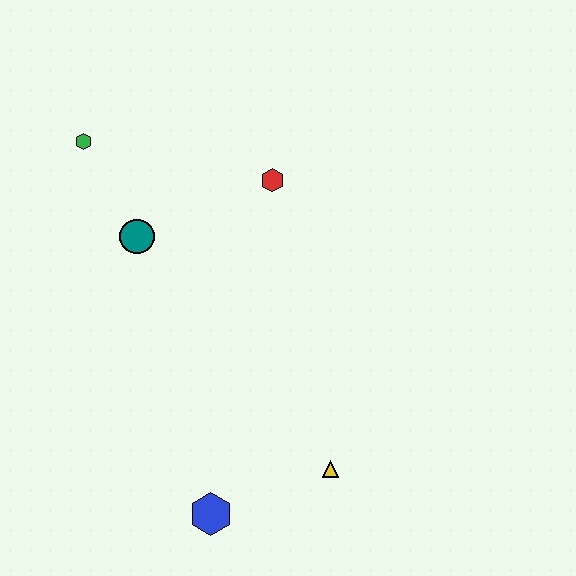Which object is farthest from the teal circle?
The yellow triangle is farthest from the teal circle.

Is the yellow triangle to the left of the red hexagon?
No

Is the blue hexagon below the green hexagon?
Yes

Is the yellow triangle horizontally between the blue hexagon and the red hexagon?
No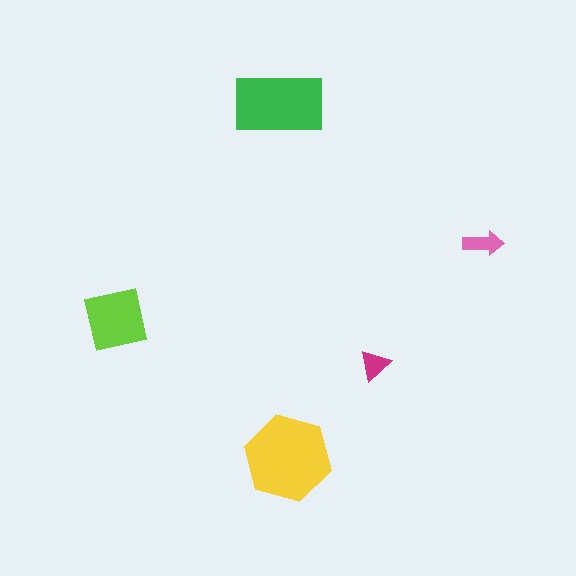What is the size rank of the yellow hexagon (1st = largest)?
1st.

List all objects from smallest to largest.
The magenta triangle, the pink arrow, the lime square, the green rectangle, the yellow hexagon.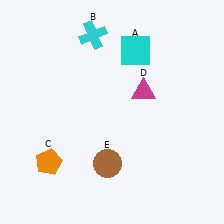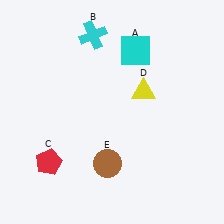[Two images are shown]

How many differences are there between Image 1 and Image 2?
There are 2 differences between the two images.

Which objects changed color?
C changed from orange to red. D changed from magenta to yellow.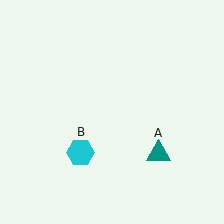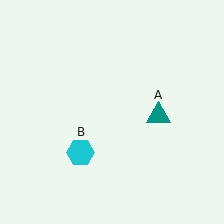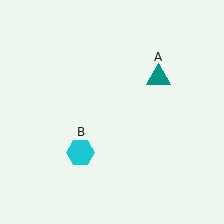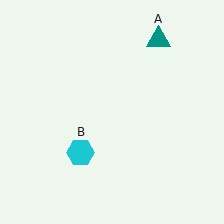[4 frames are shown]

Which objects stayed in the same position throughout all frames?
Cyan hexagon (object B) remained stationary.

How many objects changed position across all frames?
1 object changed position: teal triangle (object A).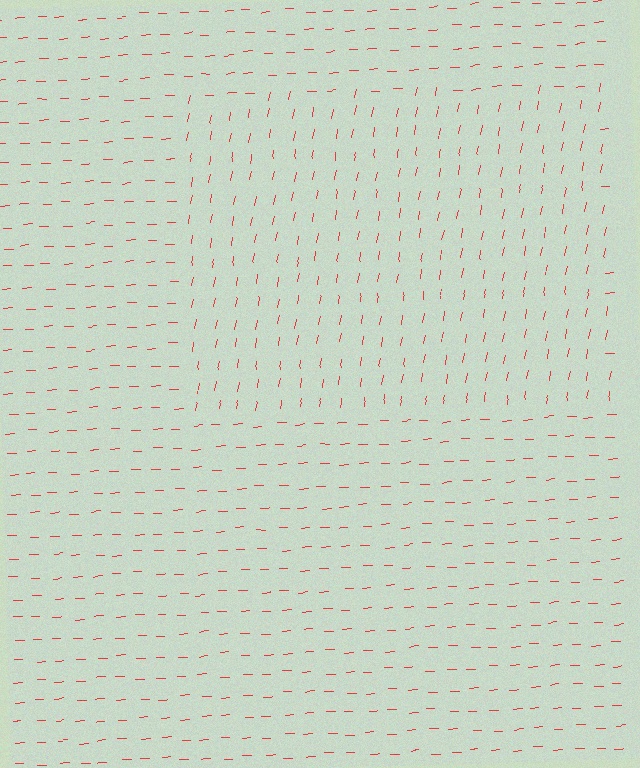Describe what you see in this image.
The image is filled with small red line segments. A rectangle region in the image has lines oriented differently from the surrounding lines, creating a visible texture boundary.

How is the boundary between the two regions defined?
The boundary is defined purely by a change in line orientation (approximately 77 degrees difference). All lines are the same color and thickness.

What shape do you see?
I see a rectangle.